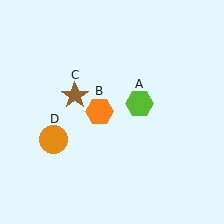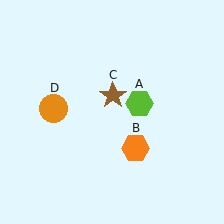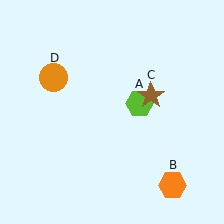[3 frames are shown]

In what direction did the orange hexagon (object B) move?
The orange hexagon (object B) moved down and to the right.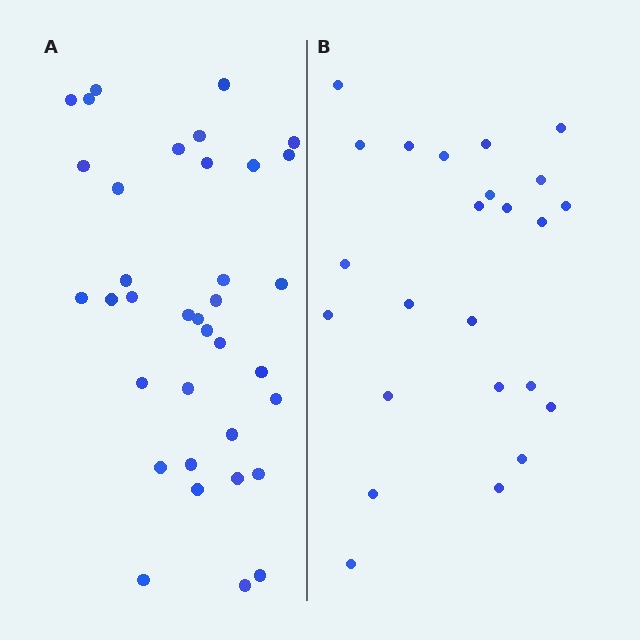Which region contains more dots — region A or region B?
Region A (the left region) has more dots.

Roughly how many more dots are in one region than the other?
Region A has roughly 12 or so more dots than region B.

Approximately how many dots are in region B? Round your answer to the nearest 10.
About 20 dots. (The exact count is 24, which rounds to 20.)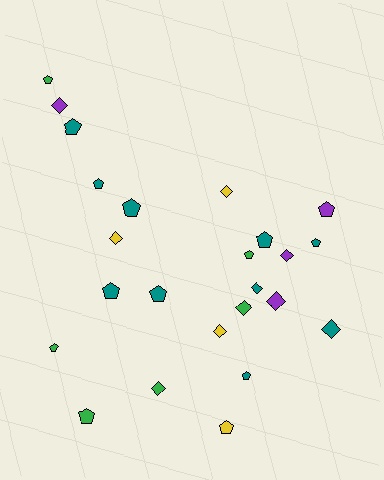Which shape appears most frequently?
Pentagon, with 14 objects.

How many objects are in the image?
There are 24 objects.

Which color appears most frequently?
Teal, with 10 objects.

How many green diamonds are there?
There are 2 green diamonds.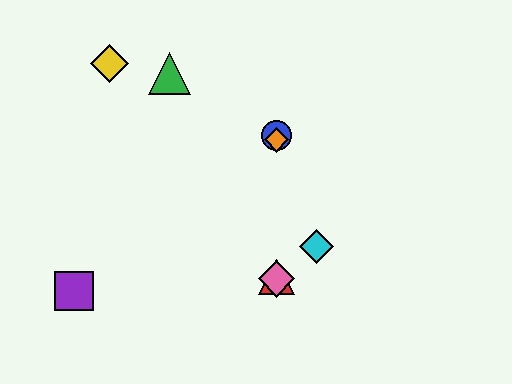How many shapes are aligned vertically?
4 shapes (the red triangle, the blue circle, the orange diamond, the pink diamond) are aligned vertically.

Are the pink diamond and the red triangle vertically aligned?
Yes, both are at x≈276.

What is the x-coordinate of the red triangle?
The red triangle is at x≈276.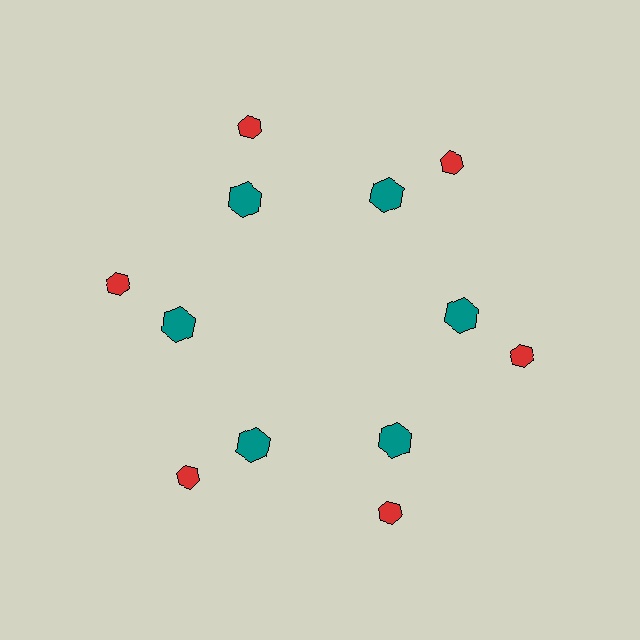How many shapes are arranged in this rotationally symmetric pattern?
There are 12 shapes, arranged in 6 groups of 2.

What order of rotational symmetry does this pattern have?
This pattern has 6-fold rotational symmetry.